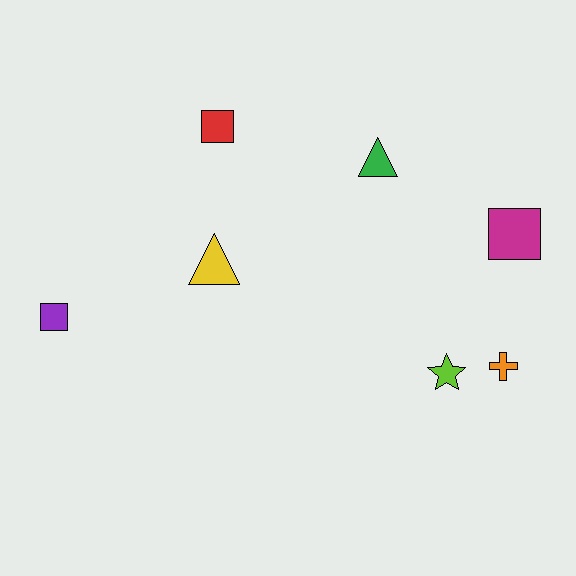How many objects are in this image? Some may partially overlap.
There are 7 objects.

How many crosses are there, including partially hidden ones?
There is 1 cross.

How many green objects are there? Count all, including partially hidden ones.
There is 1 green object.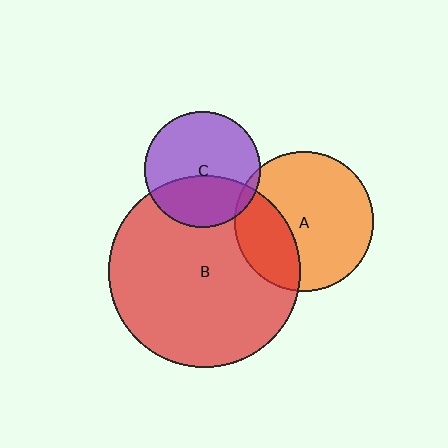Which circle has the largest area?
Circle B (red).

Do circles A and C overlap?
Yes.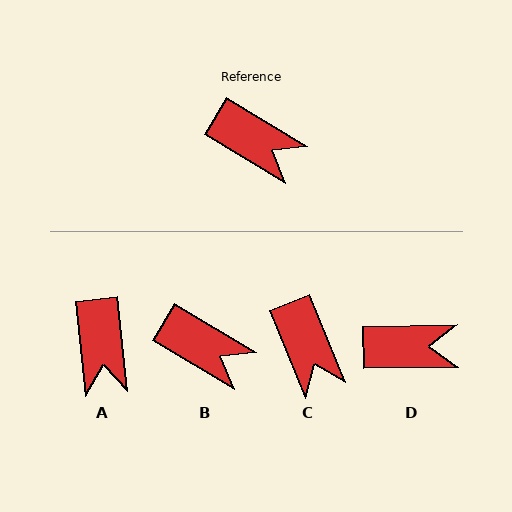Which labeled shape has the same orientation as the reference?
B.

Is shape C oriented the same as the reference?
No, it is off by about 36 degrees.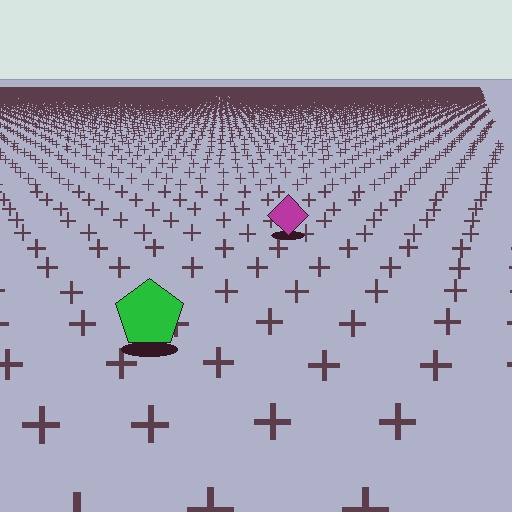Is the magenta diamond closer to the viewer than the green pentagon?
No. The green pentagon is closer — you can tell from the texture gradient: the ground texture is coarser near it.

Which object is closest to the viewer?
The green pentagon is closest. The texture marks near it are larger and more spread out.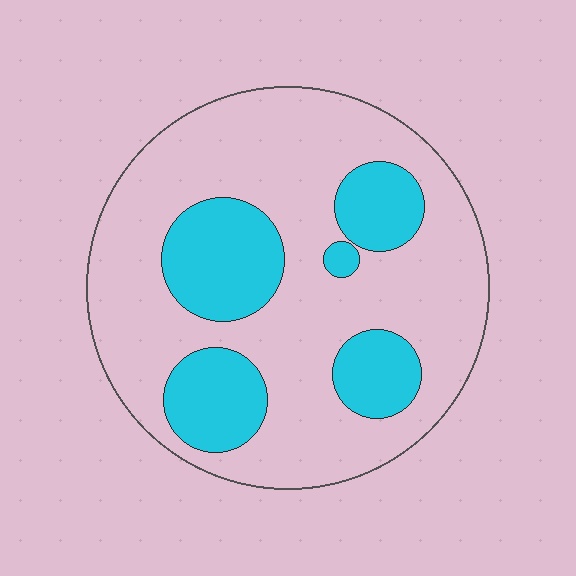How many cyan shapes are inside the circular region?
5.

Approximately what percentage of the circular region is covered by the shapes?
Approximately 25%.